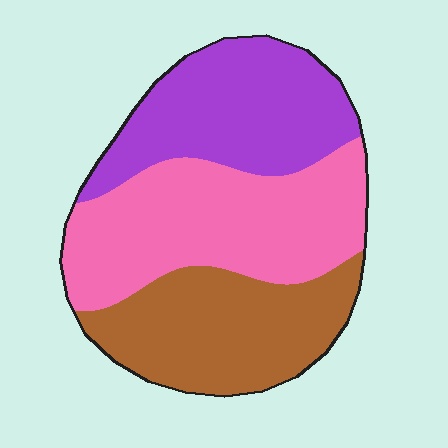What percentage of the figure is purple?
Purple covers around 30% of the figure.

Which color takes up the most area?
Pink, at roughly 40%.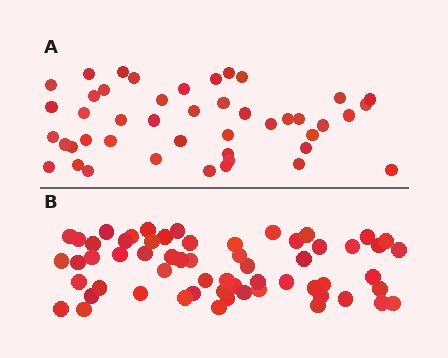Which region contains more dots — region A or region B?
Region B (the bottom region) has more dots.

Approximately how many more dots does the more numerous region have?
Region B has approximately 15 more dots than region A.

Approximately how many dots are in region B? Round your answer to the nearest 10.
About 60 dots.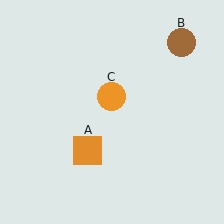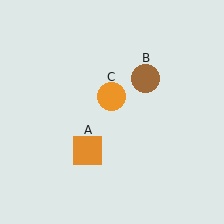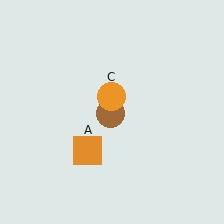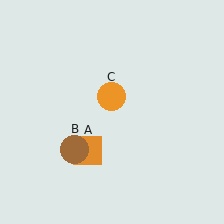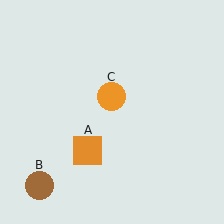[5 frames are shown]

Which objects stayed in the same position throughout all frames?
Orange square (object A) and orange circle (object C) remained stationary.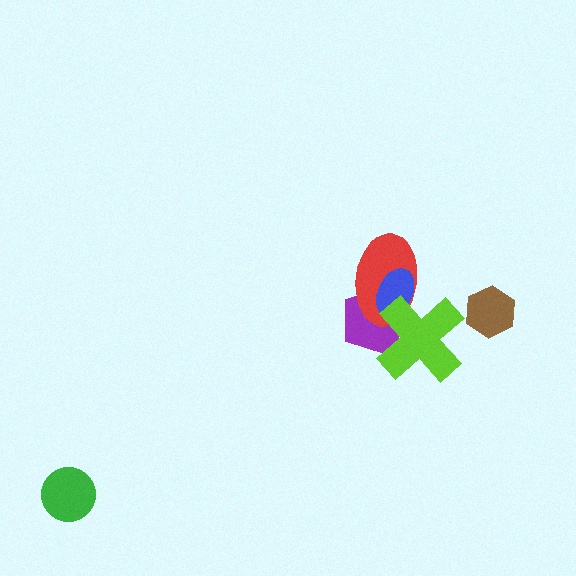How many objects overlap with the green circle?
0 objects overlap with the green circle.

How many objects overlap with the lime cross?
3 objects overlap with the lime cross.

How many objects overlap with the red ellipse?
3 objects overlap with the red ellipse.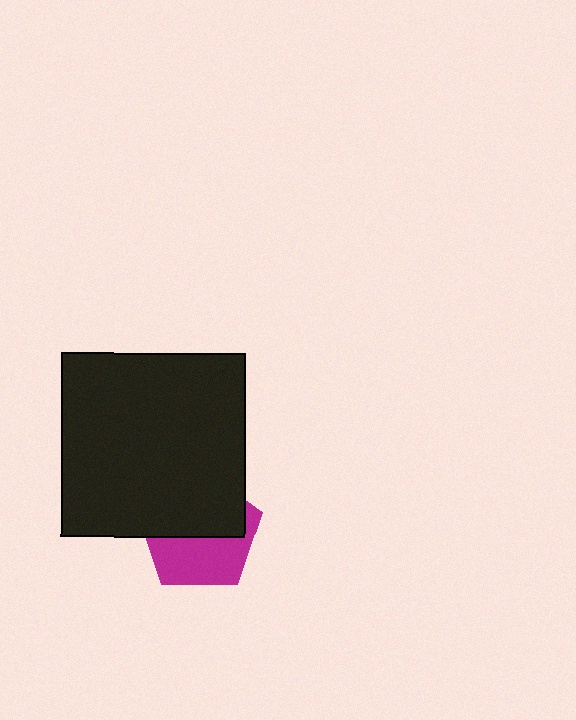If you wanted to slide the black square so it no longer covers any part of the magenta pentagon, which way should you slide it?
Slide it up — that is the most direct way to separate the two shapes.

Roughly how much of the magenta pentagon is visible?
About half of it is visible (roughly 48%).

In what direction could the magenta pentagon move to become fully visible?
The magenta pentagon could move down. That would shift it out from behind the black square entirely.